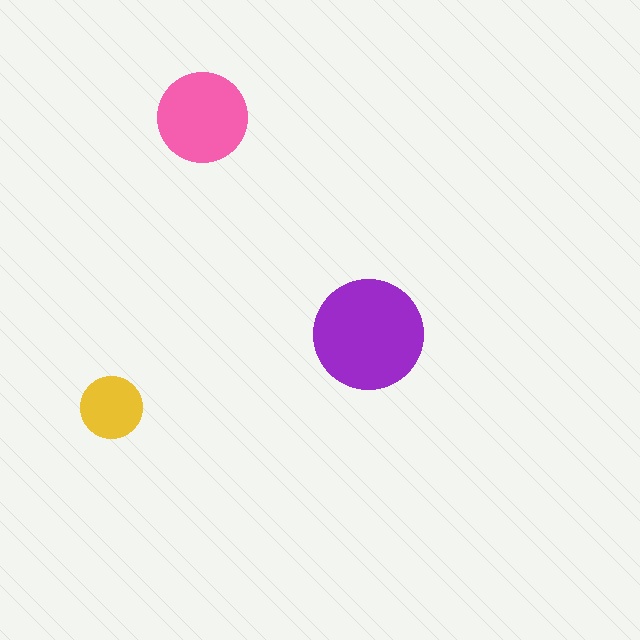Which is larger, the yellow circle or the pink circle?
The pink one.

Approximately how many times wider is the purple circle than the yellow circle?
About 2 times wider.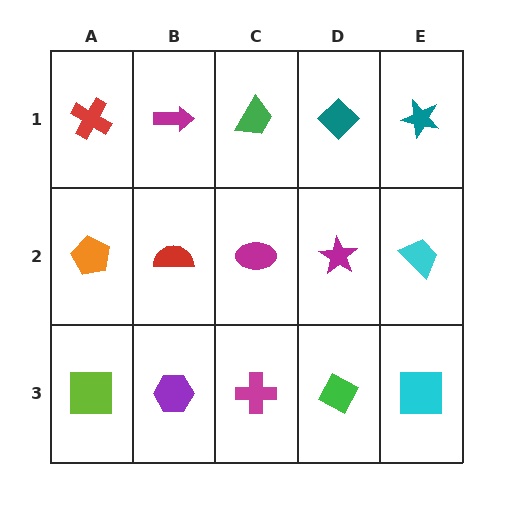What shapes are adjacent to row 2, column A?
A red cross (row 1, column A), a lime square (row 3, column A), a red semicircle (row 2, column B).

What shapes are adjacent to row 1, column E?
A cyan trapezoid (row 2, column E), a teal diamond (row 1, column D).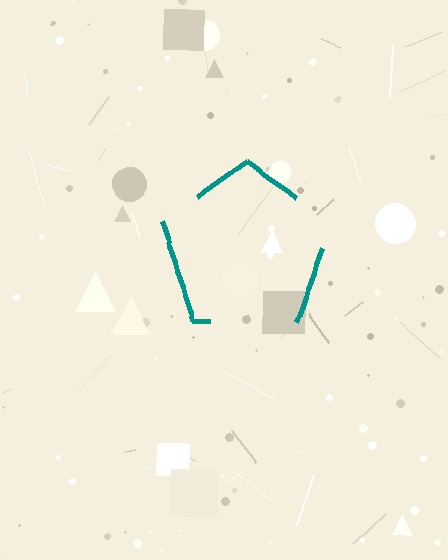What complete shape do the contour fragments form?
The contour fragments form a pentagon.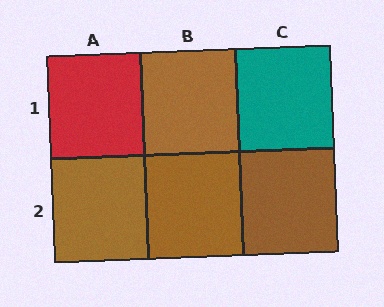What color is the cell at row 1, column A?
Red.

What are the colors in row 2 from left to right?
Brown, brown, brown.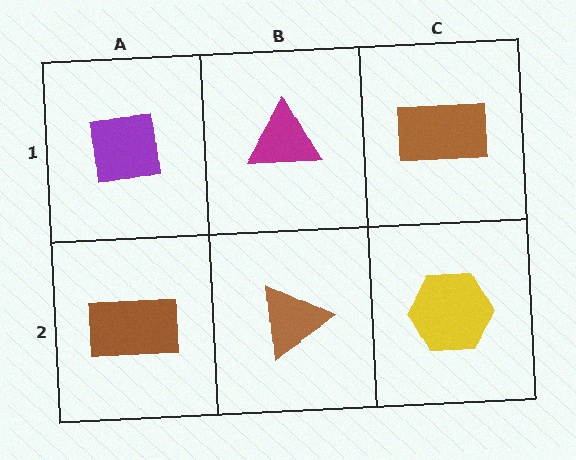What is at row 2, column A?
A brown rectangle.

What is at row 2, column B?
A brown triangle.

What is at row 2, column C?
A yellow hexagon.